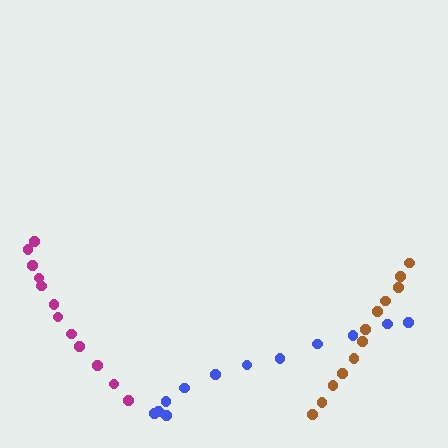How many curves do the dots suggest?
There are 3 distinct paths.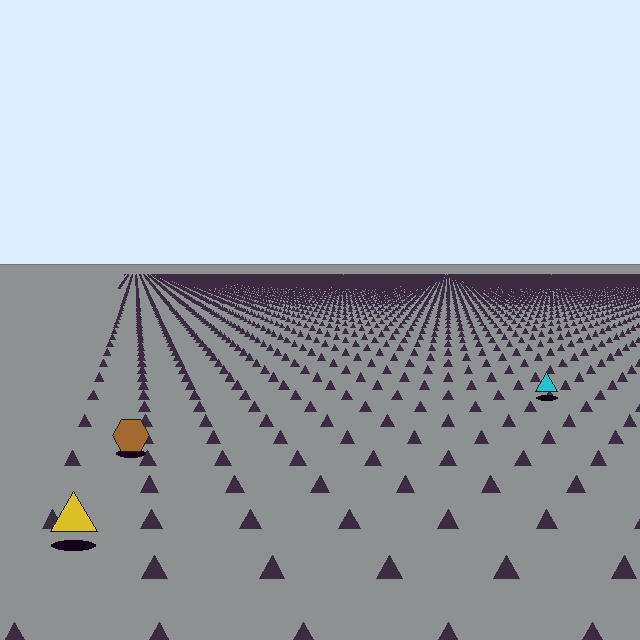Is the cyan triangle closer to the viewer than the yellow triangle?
No. The yellow triangle is closer — you can tell from the texture gradient: the ground texture is coarser near it.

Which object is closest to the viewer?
The yellow triangle is closest. The texture marks near it are larger and more spread out.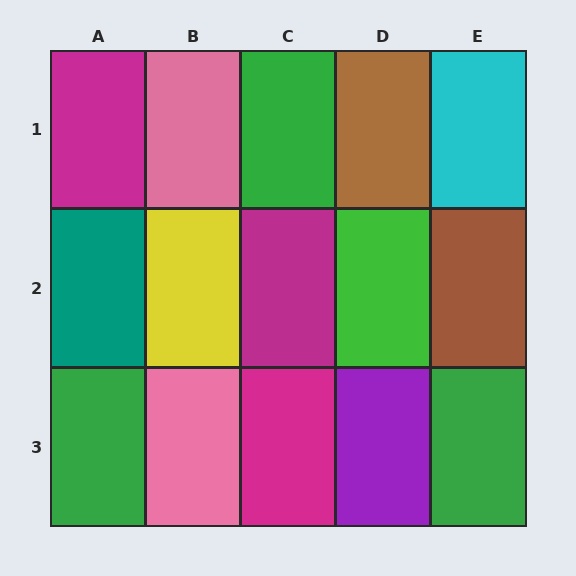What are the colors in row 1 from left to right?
Magenta, pink, green, brown, cyan.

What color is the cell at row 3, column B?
Pink.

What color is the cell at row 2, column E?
Brown.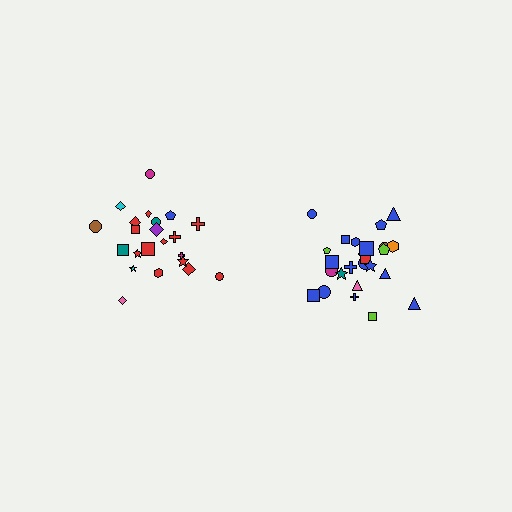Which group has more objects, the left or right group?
The right group.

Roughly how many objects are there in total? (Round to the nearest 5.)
Roughly 45 objects in total.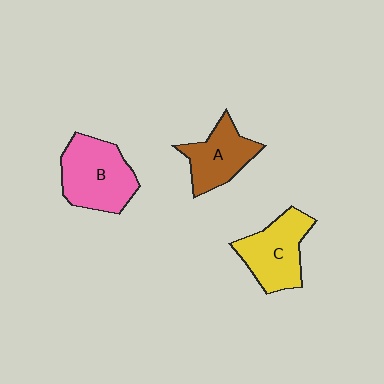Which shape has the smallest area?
Shape A (brown).